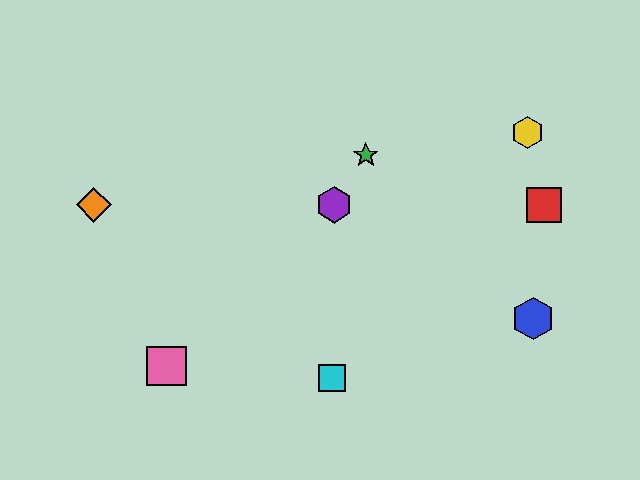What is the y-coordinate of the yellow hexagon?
The yellow hexagon is at y≈133.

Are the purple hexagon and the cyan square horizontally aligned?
No, the purple hexagon is at y≈205 and the cyan square is at y≈378.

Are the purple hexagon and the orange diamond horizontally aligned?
Yes, both are at y≈205.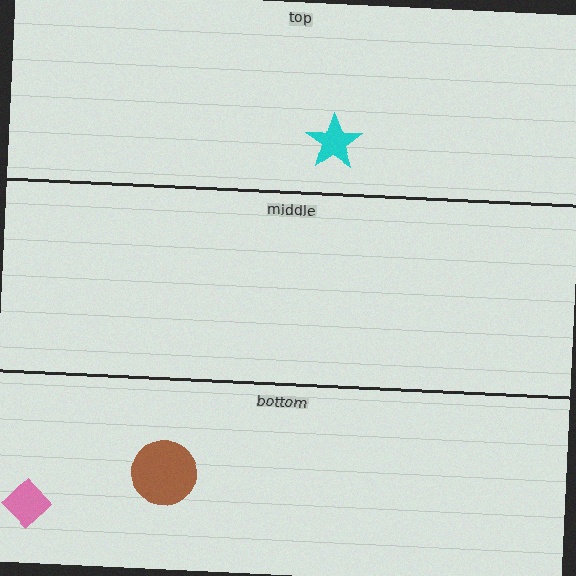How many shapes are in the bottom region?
2.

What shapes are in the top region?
The cyan star.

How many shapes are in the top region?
1.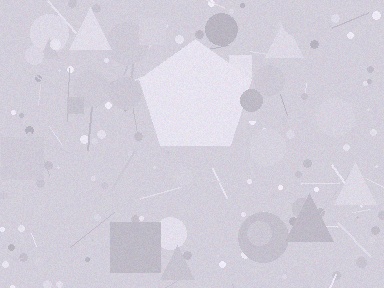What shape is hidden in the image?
A pentagon is hidden in the image.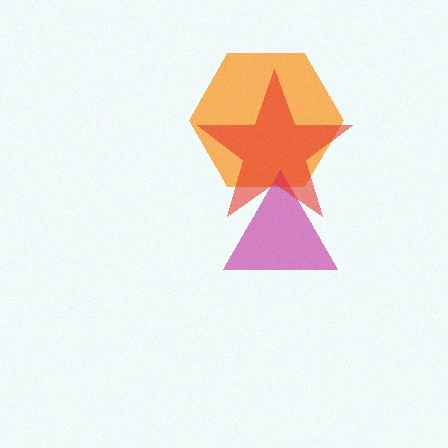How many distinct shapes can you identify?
There are 3 distinct shapes: an orange hexagon, a magenta triangle, a red star.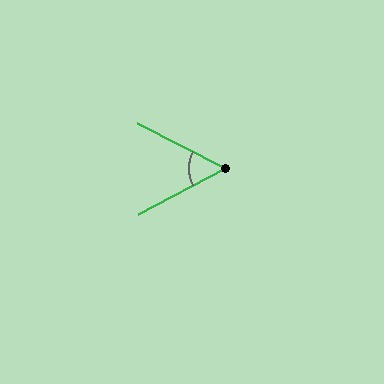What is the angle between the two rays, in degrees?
Approximately 55 degrees.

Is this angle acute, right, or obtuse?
It is acute.